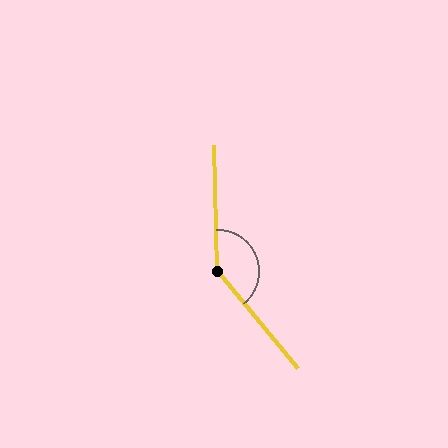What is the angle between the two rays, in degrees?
Approximately 142 degrees.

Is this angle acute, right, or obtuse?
It is obtuse.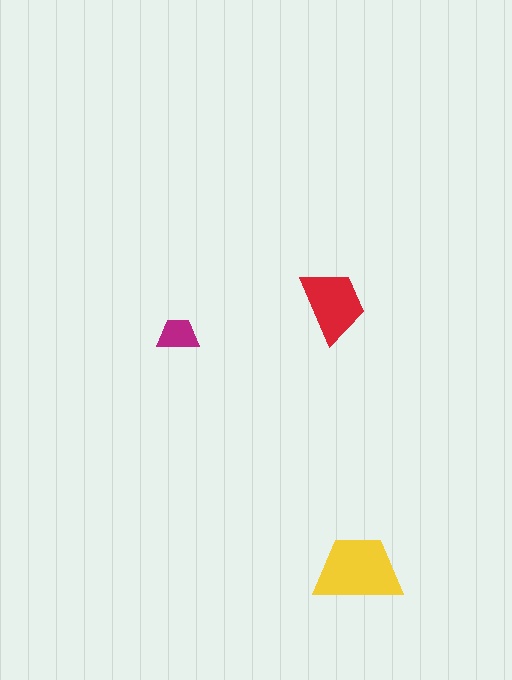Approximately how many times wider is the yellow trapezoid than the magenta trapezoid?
About 2 times wider.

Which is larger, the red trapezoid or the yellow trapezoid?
The yellow one.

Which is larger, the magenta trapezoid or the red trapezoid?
The red one.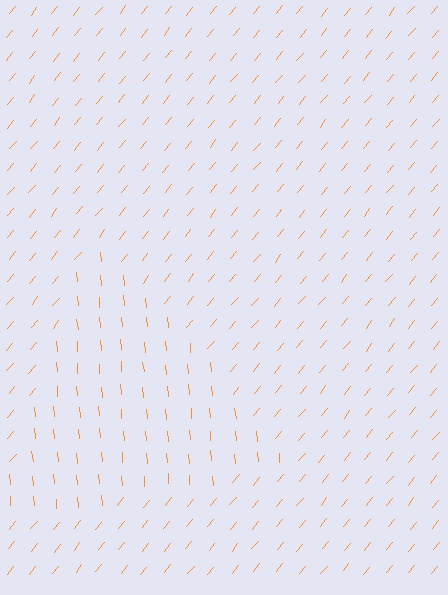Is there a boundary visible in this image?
Yes, there is a texture boundary formed by a change in line orientation.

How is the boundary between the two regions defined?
The boundary is defined purely by a change in line orientation (approximately 45 degrees difference). All lines are the same color and thickness.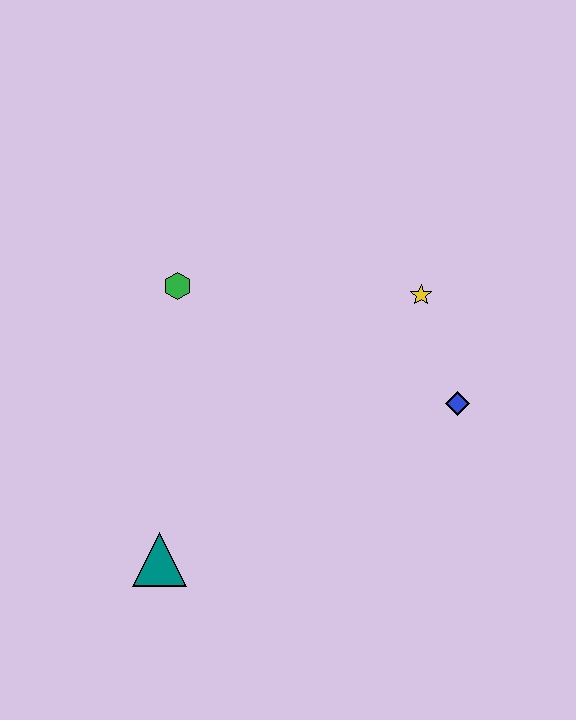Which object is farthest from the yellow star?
The teal triangle is farthest from the yellow star.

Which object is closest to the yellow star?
The blue diamond is closest to the yellow star.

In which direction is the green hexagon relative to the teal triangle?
The green hexagon is above the teal triangle.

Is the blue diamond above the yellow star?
No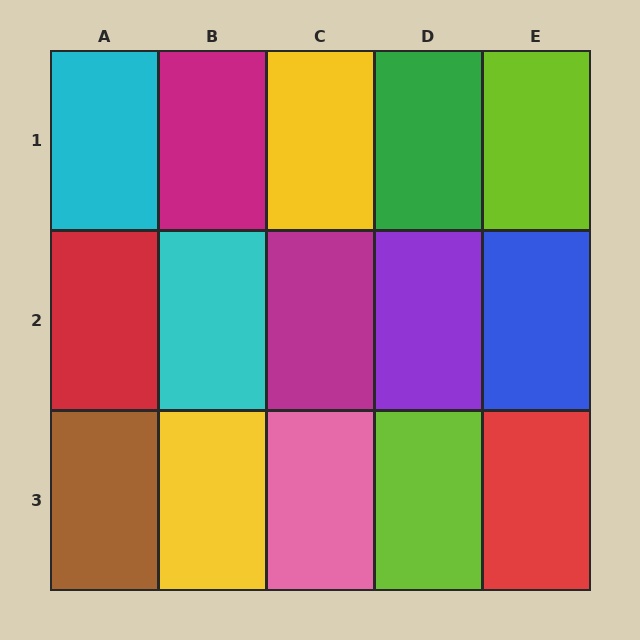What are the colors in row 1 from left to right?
Cyan, magenta, yellow, green, lime.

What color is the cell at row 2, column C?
Magenta.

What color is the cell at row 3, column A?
Brown.